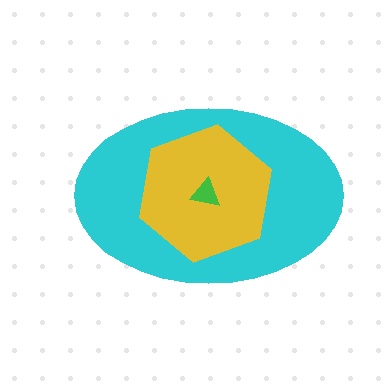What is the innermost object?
The green triangle.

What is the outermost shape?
The cyan ellipse.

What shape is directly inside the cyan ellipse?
The yellow hexagon.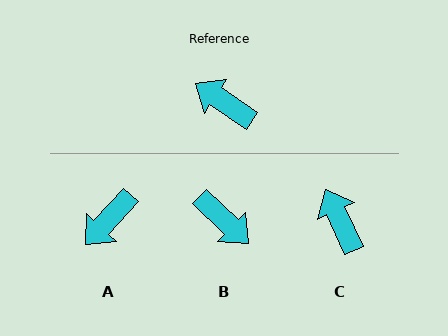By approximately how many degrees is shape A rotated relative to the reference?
Approximately 82 degrees counter-clockwise.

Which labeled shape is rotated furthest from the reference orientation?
B, about 170 degrees away.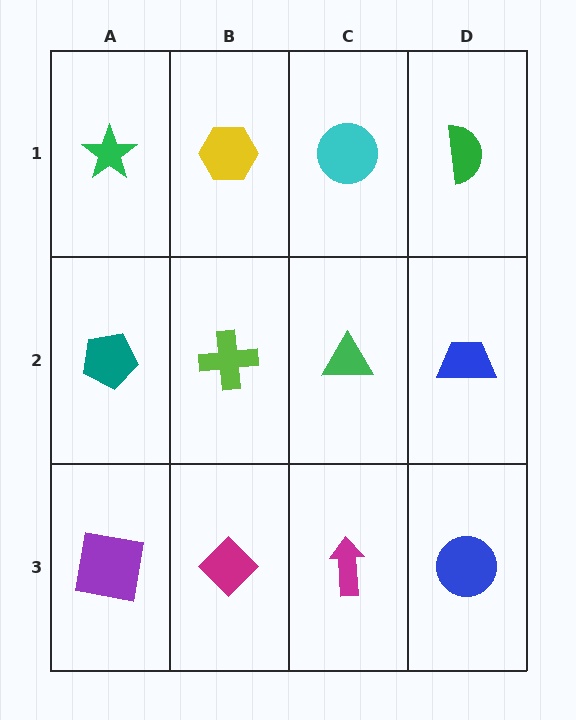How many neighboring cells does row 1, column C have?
3.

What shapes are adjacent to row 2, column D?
A green semicircle (row 1, column D), a blue circle (row 3, column D), a green triangle (row 2, column C).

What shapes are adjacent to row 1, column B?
A lime cross (row 2, column B), a green star (row 1, column A), a cyan circle (row 1, column C).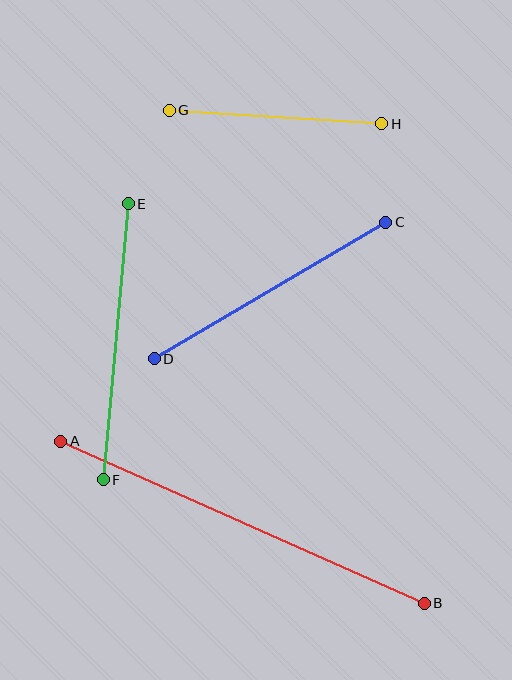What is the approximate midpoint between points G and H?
The midpoint is at approximately (275, 117) pixels.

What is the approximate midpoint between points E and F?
The midpoint is at approximately (116, 342) pixels.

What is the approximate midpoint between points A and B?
The midpoint is at approximately (243, 522) pixels.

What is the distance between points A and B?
The distance is approximately 398 pixels.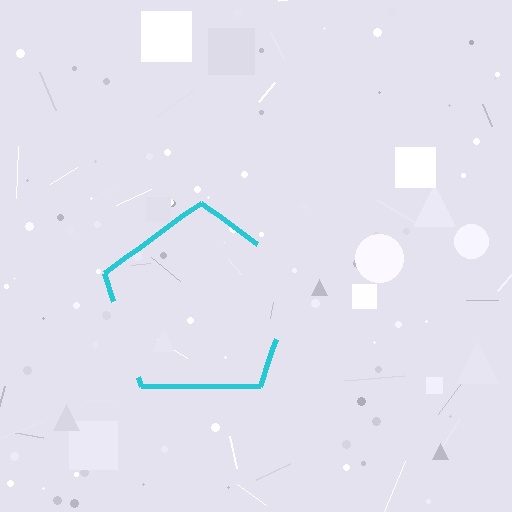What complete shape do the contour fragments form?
The contour fragments form a pentagon.